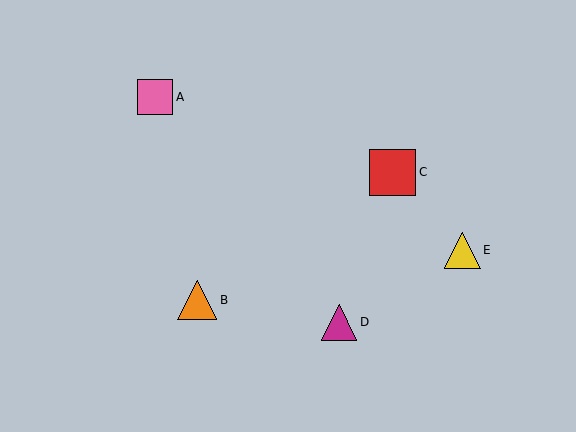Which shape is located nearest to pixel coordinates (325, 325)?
The magenta triangle (labeled D) at (339, 322) is nearest to that location.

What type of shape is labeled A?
Shape A is a pink square.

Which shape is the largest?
The red square (labeled C) is the largest.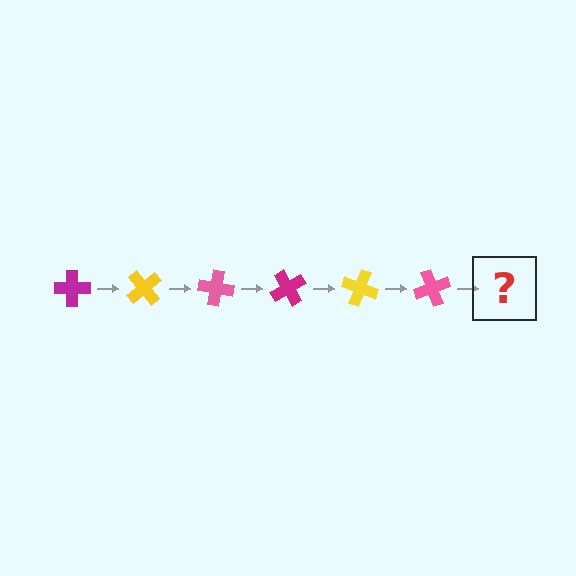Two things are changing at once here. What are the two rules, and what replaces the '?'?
The two rules are that it rotates 50 degrees each step and the color cycles through magenta, yellow, and pink. The '?' should be a magenta cross, rotated 300 degrees from the start.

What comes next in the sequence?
The next element should be a magenta cross, rotated 300 degrees from the start.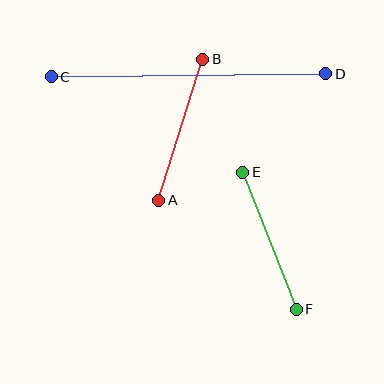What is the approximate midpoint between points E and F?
The midpoint is at approximately (269, 241) pixels.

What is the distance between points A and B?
The distance is approximately 148 pixels.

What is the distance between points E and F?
The distance is approximately 147 pixels.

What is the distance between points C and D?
The distance is approximately 274 pixels.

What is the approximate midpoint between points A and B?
The midpoint is at approximately (181, 130) pixels.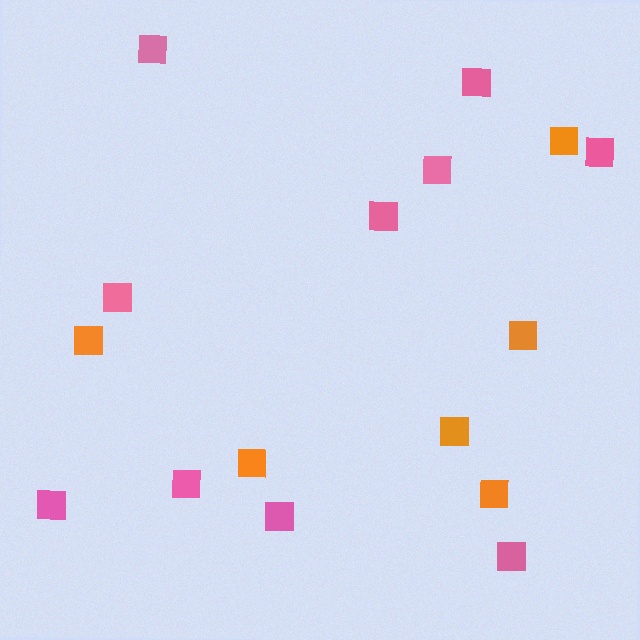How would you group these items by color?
There are 2 groups: one group of orange squares (6) and one group of pink squares (10).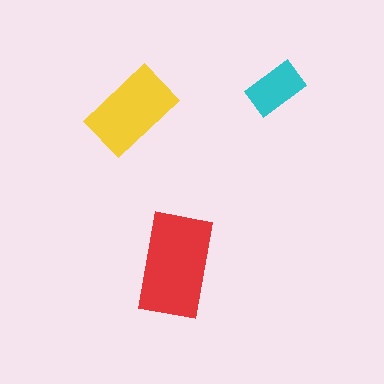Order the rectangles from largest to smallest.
the red one, the yellow one, the cyan one.